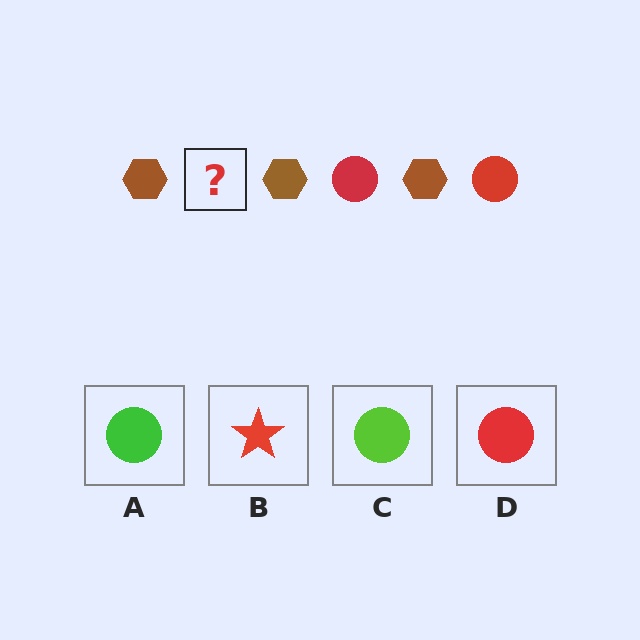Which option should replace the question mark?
Option D.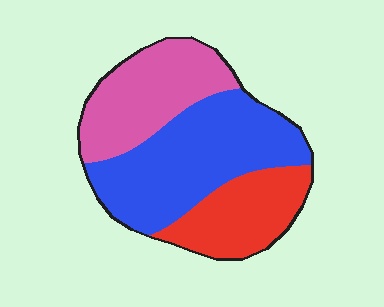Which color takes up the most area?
Blue, at roughly 45%.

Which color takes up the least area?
Red, at roughly 25%.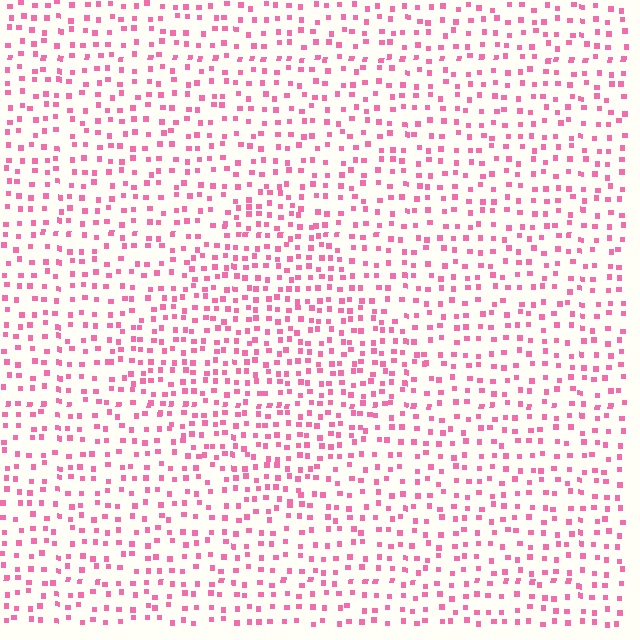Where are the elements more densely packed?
The elements are more densely packed inside the diamond boundary.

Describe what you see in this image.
The image contains small pink elements arranged at two different densities. A diamond-shaped region is visible where the elements are more densely packed than the surrounding area.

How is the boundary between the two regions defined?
The boundary is defined by a change in element density (approximately 1.5x ratio). All elements are the same color, size, and shape.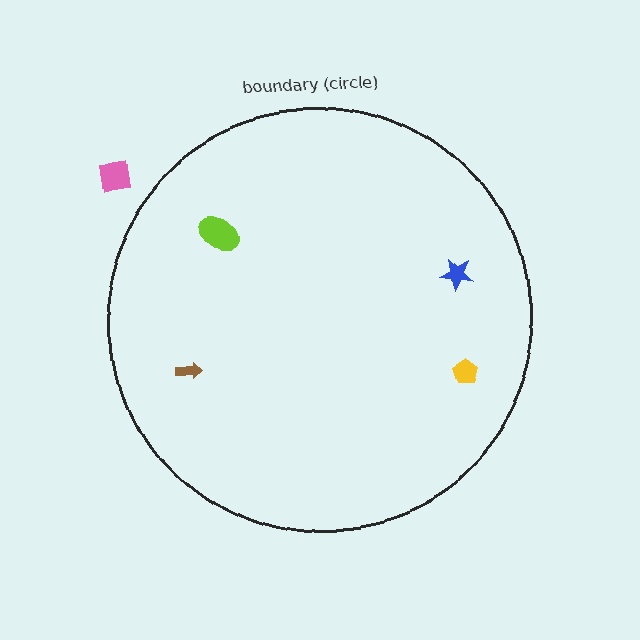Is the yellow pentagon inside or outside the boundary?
Inside.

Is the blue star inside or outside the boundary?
Inside.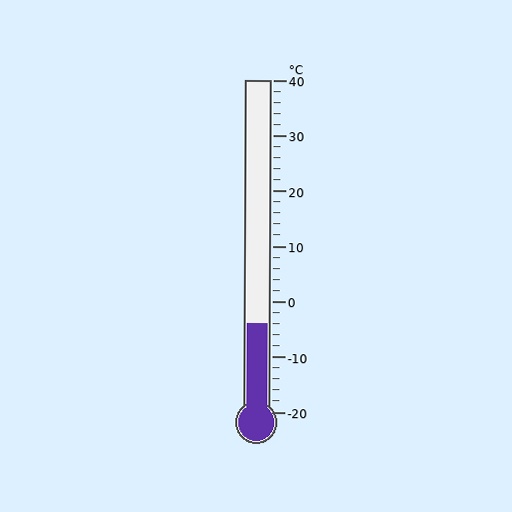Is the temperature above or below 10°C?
The temperature is below 10°C.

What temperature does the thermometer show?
The thermometer shows approximately -4°C.